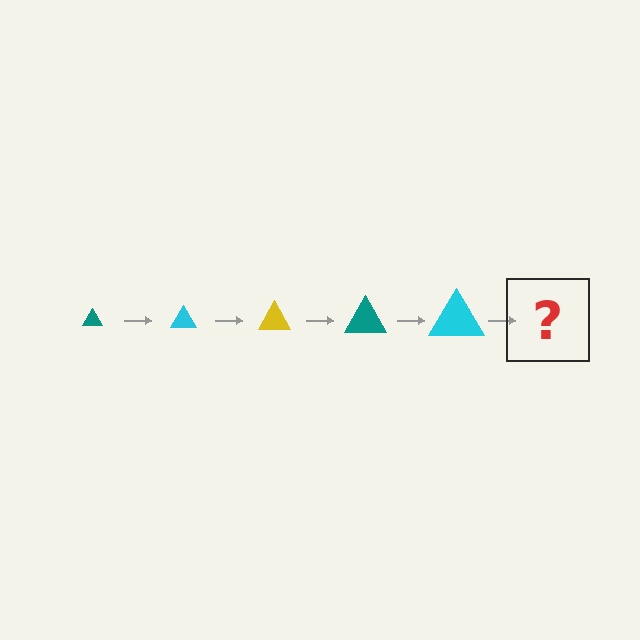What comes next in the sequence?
The next element should be a yellow triangle, larger than the previous one.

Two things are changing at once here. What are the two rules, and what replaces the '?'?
The two rules are that the triangle grows larger each step and the color cycles through teal, cyan, and yellow. The '?' should be a yellow triangle, larger than the previous one.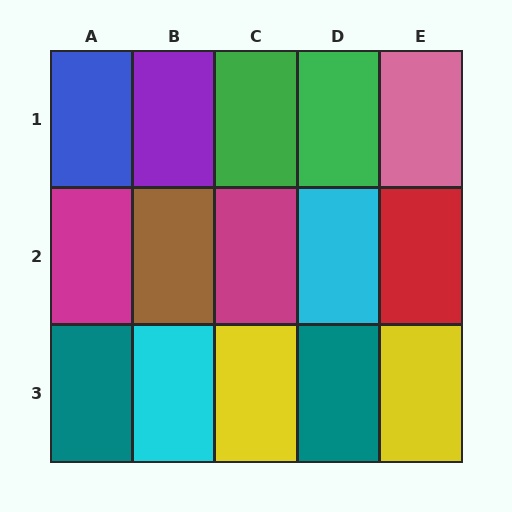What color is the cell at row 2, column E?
Red.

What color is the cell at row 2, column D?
Cyan.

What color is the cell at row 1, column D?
Green.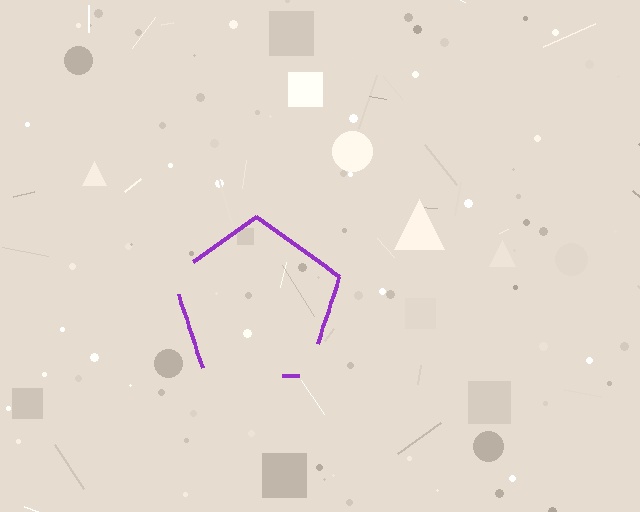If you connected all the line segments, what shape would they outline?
They would outline a pentagon.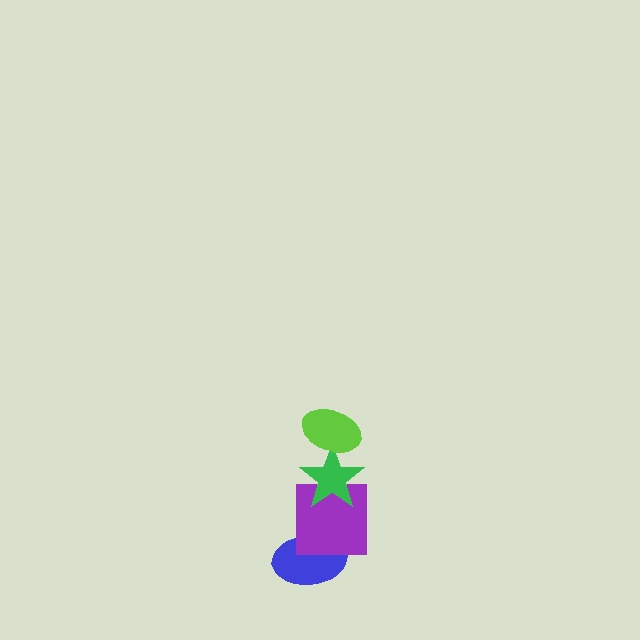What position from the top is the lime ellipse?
The lime ellipse is 1st from the top.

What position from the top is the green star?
The green star is 2nd from the top.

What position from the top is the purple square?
The purple square is 3rd from the top.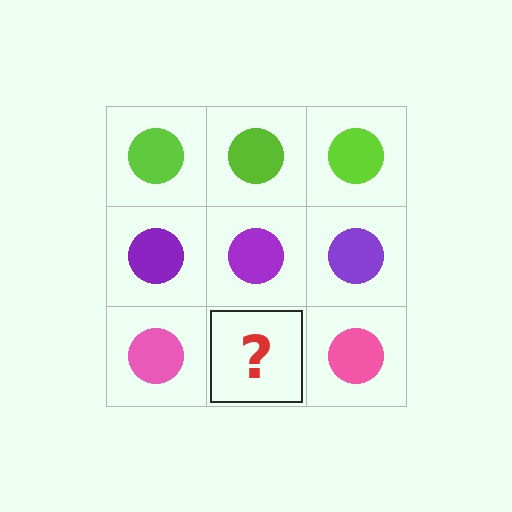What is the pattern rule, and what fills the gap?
The rule is that each row has a consistent color. The gap should be filled with a pink circle.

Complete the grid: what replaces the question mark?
The question mark should be replaced with a pink circle.